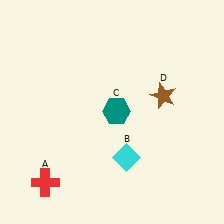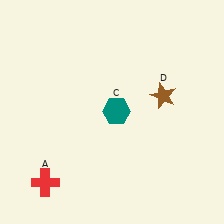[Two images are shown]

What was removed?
The cyan diamond (B) was removed in Image 2.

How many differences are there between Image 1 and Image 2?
There is 1 difference between the two images.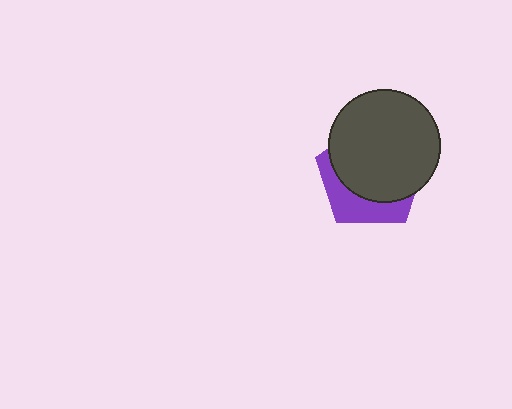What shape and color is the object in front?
The object in front is a dark gray circle.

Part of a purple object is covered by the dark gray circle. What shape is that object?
It is a pentagon.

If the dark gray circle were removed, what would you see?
You would see the complete purple pentagon.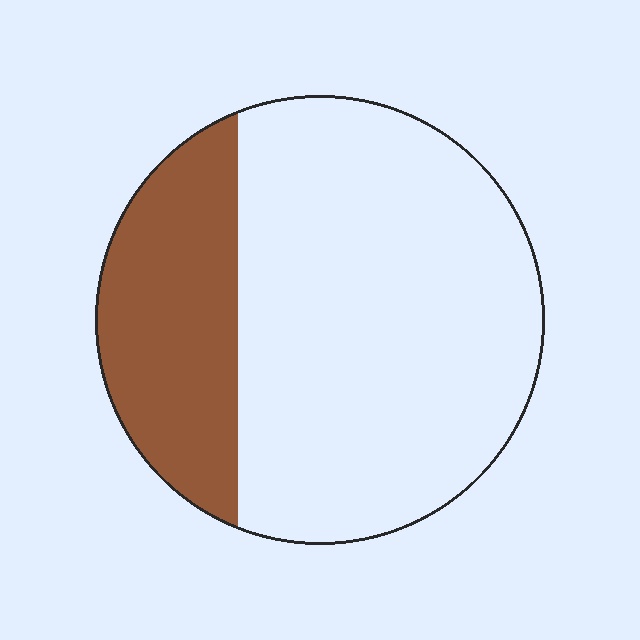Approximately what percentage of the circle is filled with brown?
Approximately 25%.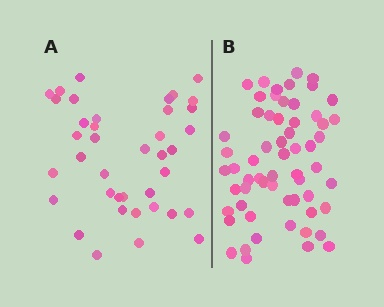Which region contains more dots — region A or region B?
Region B (the right region) has more dots.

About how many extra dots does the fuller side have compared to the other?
Region B has approximately 20 more dots than region A.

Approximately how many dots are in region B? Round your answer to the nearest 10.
About 60 dots.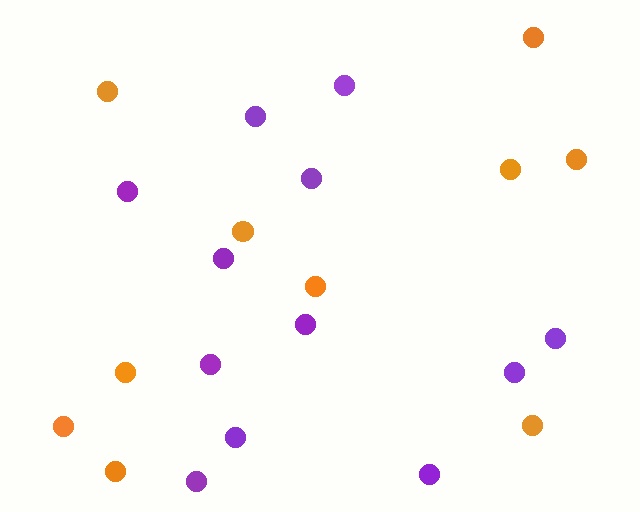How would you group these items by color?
There are 2 groups: one group of orange circles (10) and one group of purple circles (12).